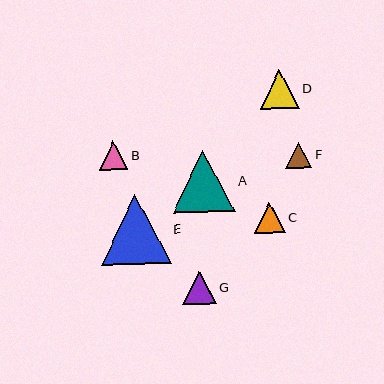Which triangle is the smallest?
Triangle F is the smallest with a size of approximately 26 pixels.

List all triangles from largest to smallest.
From largest to smallest: E, A, D, G, C, B, F.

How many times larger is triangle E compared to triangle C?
Triangle E is approximately 2.2 times the size of triangle C.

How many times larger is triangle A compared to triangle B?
Triangle A is approximately 2.2 times the size of triangle B.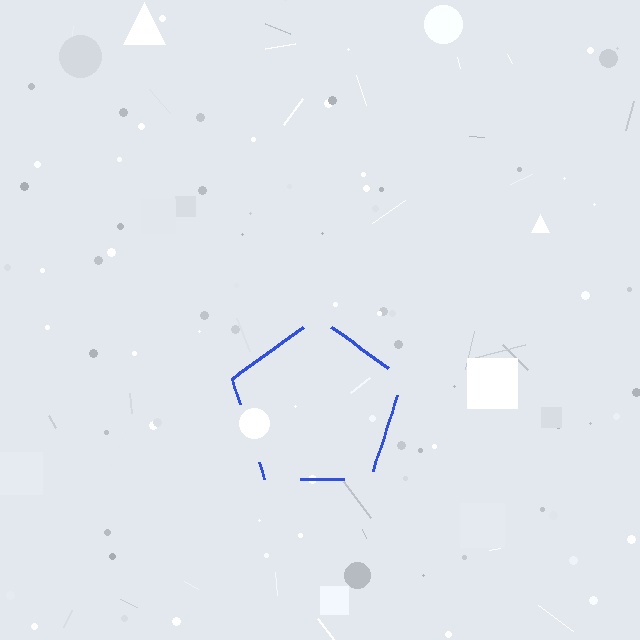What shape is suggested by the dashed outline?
The dashed outline suggests a pentagon.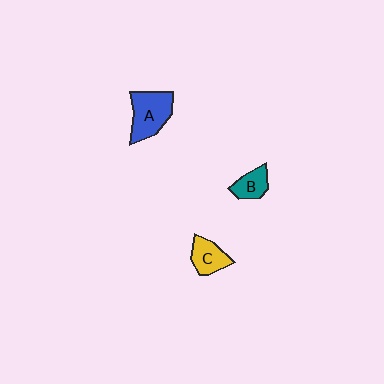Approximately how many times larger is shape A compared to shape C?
Approximately 1.6 times.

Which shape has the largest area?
Shape A (blue).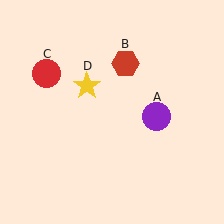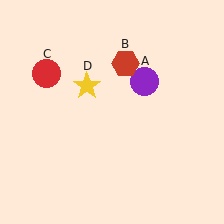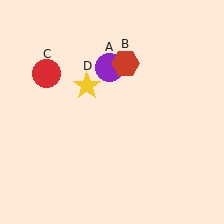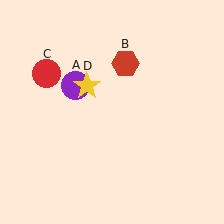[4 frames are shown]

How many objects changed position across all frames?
1 object changed position: purple circle (object A).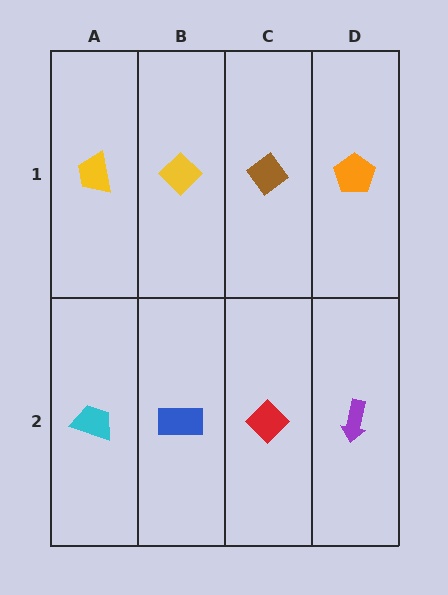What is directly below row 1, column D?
A purple arrow.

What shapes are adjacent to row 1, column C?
A red diamond (row 2, column C), a yellow diamond (row 1, column B), an orange pentagon (row 1, column D).